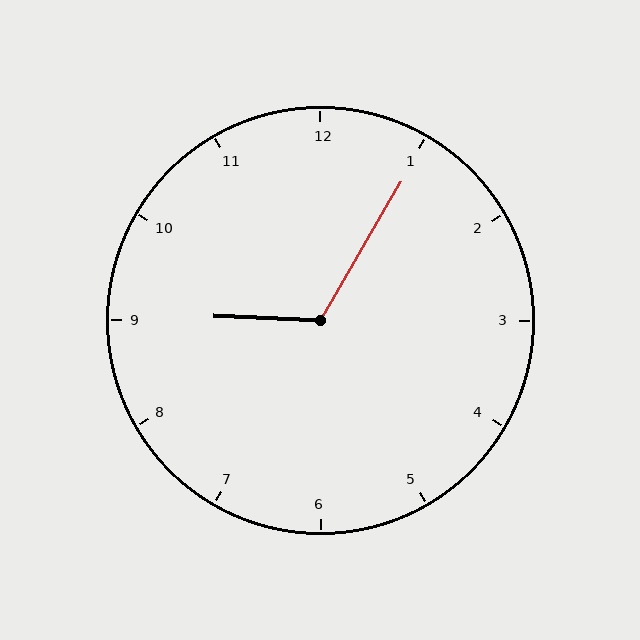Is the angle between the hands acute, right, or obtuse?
It is obtuse.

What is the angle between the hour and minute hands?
Approximately 118 degrees.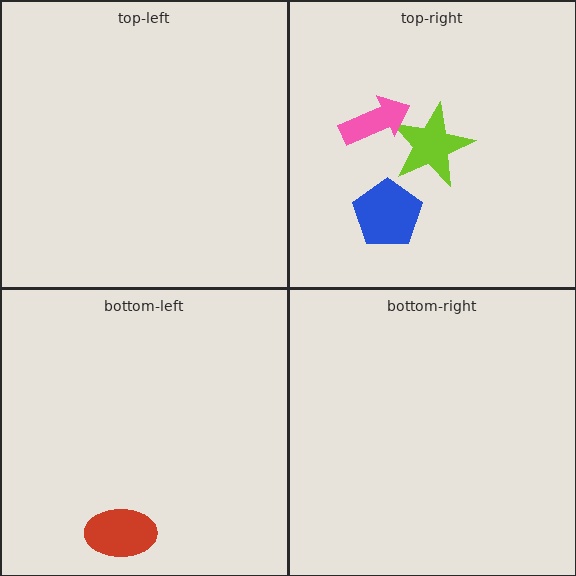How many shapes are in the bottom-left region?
1.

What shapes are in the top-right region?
The lime star, the blue pentagon, the pink arrow.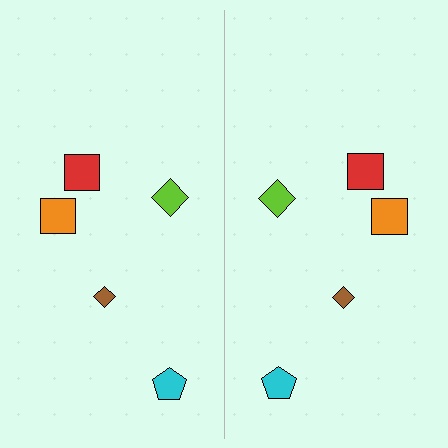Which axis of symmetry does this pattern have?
The pattern has a vertical axis of symmetry running through the center of the image.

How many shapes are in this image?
There are 10 shapes in this image.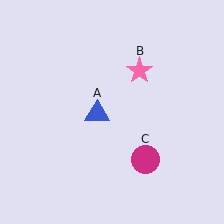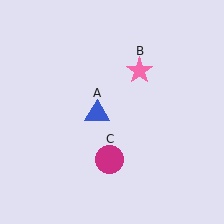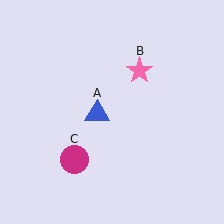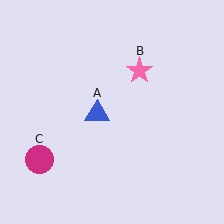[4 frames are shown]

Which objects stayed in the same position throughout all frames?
Blue triangle (object A) and pink star (object B) remained stationary.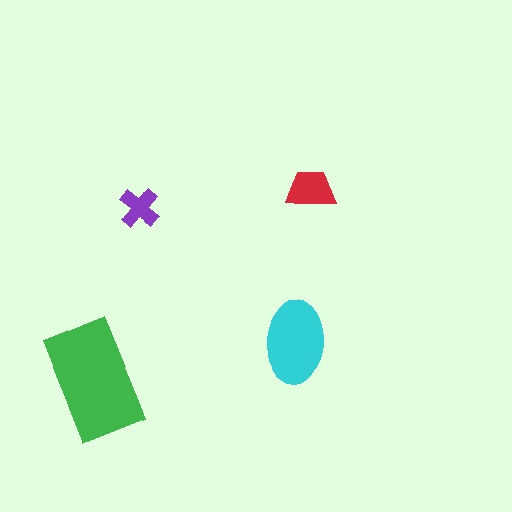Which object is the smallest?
The purple cross.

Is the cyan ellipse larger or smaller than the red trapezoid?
Larger.